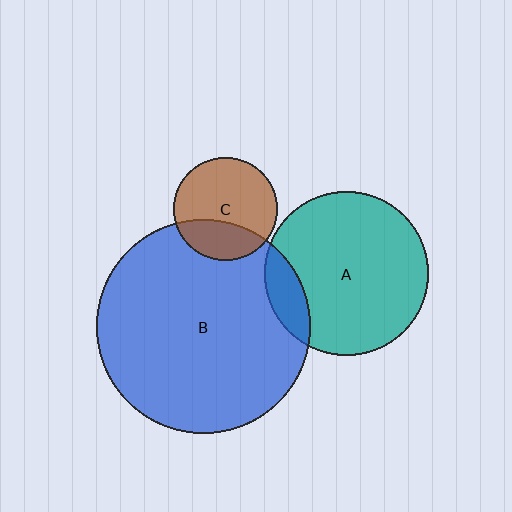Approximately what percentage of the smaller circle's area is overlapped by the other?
Approximately 15%.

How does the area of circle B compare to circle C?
Approximately 4.3 times.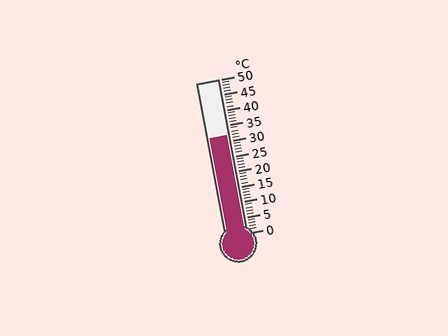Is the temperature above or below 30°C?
The temperature is above 30°C.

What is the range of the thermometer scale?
The thermometer scale ranges from 0°C to 50°C.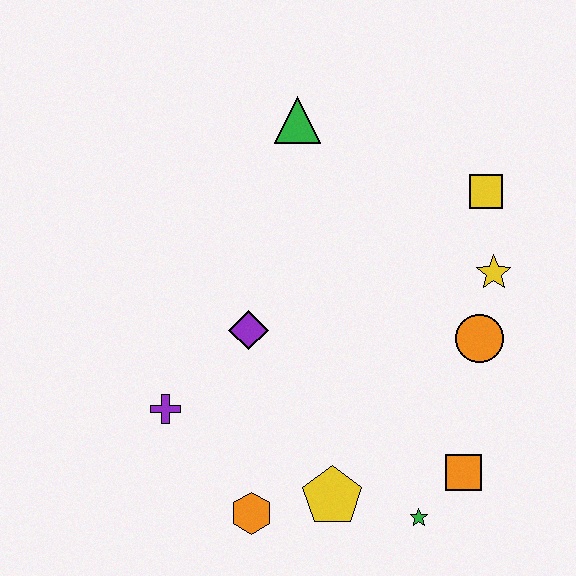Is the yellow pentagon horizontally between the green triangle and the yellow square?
Yes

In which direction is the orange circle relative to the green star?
The orange circle is above the green star.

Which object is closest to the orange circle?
The yellow star is closest to the orange circle.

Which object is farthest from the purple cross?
The yellow square is farthest from the purple cross.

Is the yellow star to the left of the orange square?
No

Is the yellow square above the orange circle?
Yes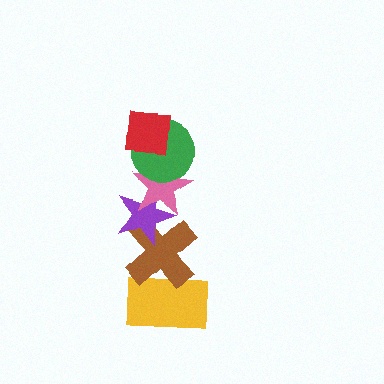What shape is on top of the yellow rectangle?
The brown cross is on top of the yellow rectangle.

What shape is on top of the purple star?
The pink star is on top of the purple star.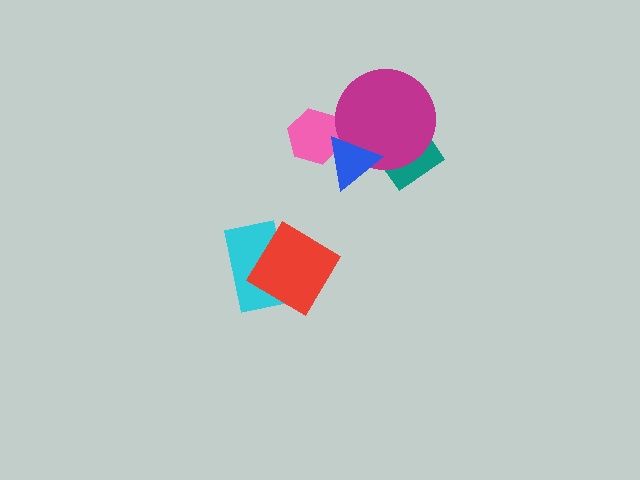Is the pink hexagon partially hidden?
Yes, it is partially covered by another shape.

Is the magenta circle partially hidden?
Yes, it is partially covered by another shape.